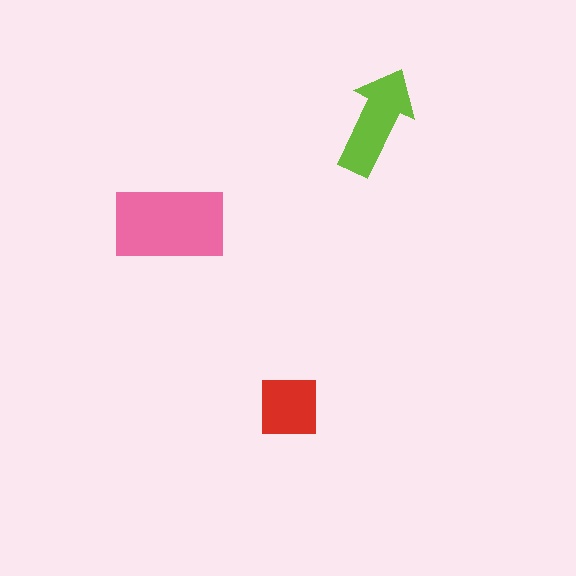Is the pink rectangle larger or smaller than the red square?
Larger.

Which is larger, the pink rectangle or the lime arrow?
The pink rectangle.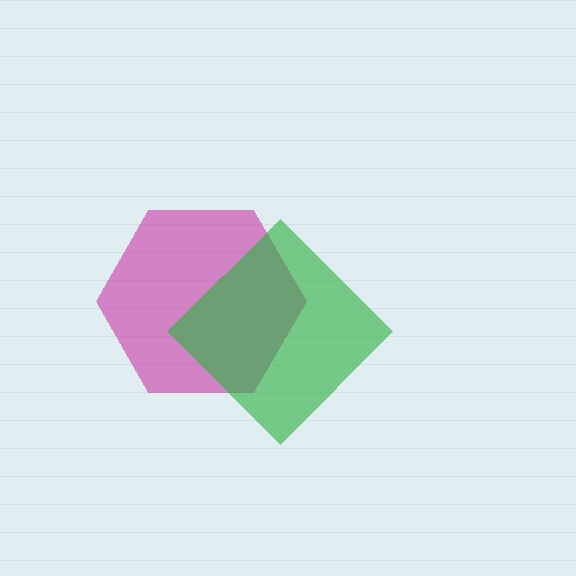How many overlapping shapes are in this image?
There are 2 overlapping shapes in the image.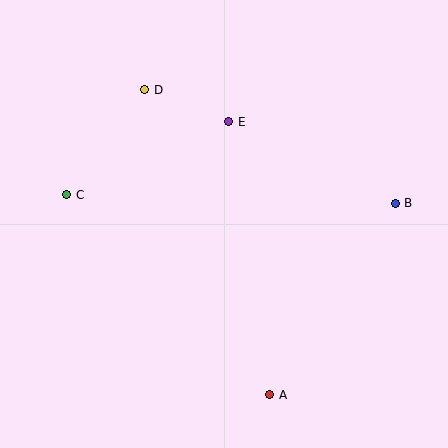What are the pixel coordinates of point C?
Point C is at (67, 195).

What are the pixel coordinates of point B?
Point B is at (395, 203).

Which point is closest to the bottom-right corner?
Point A is closest to the bottom-right corner.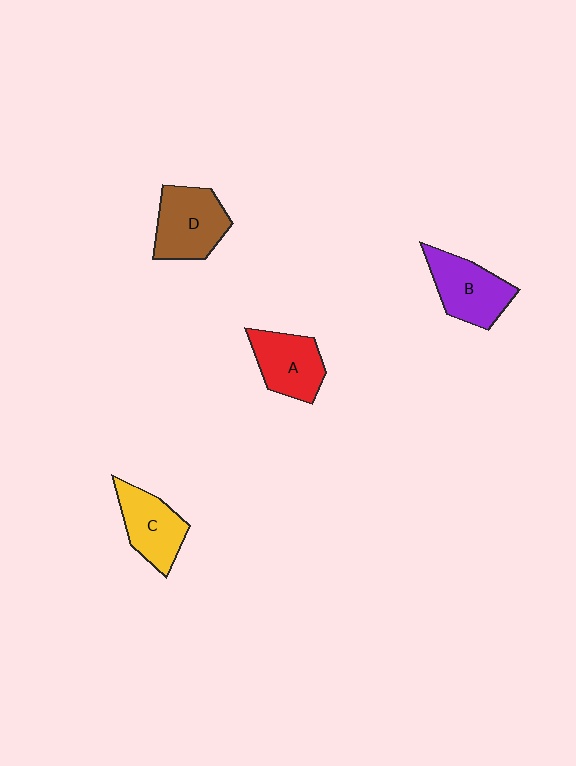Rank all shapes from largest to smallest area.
From largest to smallest: D (brown), B (purple), A (red), C (yellow).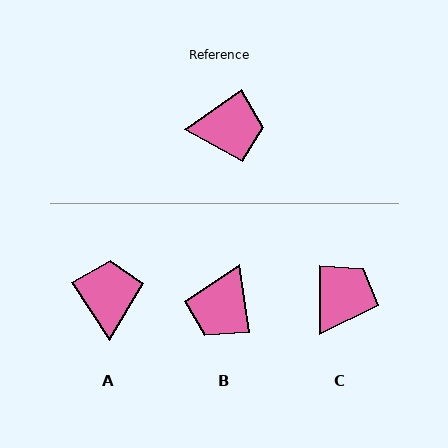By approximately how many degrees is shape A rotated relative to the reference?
Approximately 88 degrees counter-clockwise.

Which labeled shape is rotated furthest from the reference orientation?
B, about 117 degrees away.